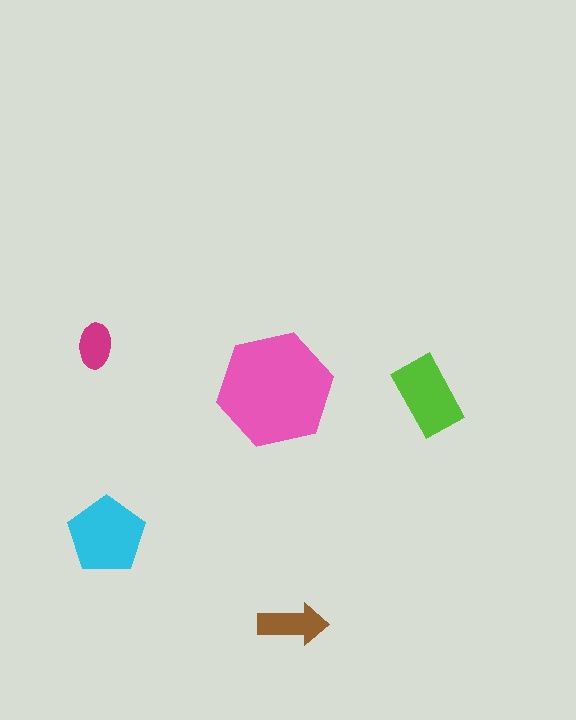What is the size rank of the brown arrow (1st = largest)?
4th.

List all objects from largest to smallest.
The pink hexagon, the cyan pentagon, the lime rectangle, the brown arrow, the magenta ellipse.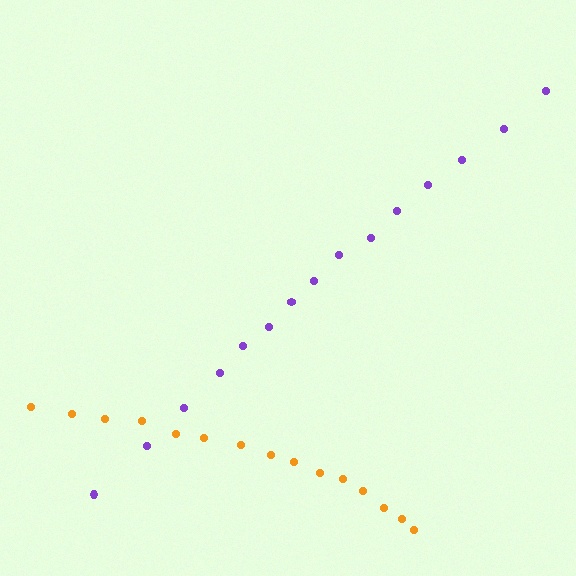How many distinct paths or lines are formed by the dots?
There are 2 distinct paths.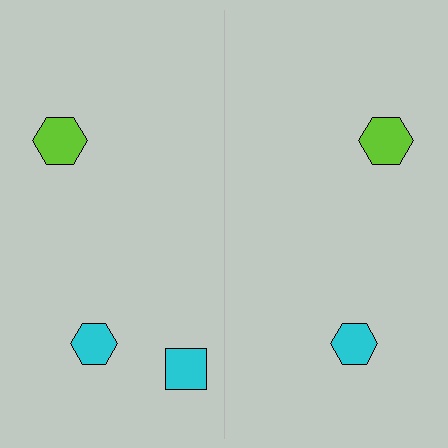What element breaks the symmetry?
A cyan square is missing from the right side.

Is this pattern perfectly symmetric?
No, the pattern is not perfectly symmetric. A cyan square is missing from the right side.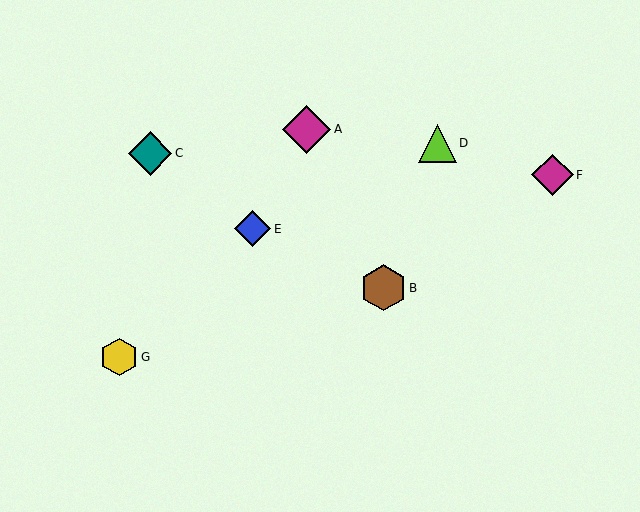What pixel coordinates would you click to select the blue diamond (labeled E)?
Click at (253, 229) to select the blue diamond E.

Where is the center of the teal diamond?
The center of the teal diamond is at (150, 153).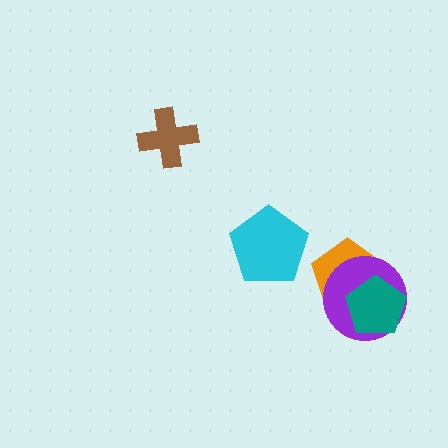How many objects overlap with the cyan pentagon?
0 objects overlap with the cyan pentagon.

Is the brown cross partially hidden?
No, no other shape covers it.